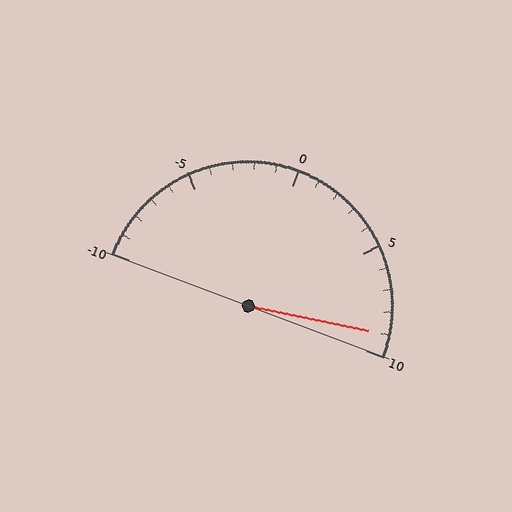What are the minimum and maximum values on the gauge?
The gauge ranges from -10 to 10.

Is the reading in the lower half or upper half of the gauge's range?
The reading is in the upper half of the range (-10 to 10).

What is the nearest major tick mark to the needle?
The nearest major tick mark is 10.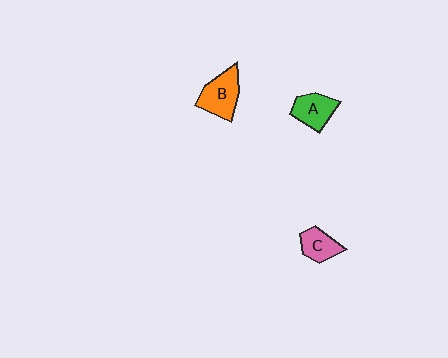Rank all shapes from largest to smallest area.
From largest to smallest: B (orange), A (green), C (pink).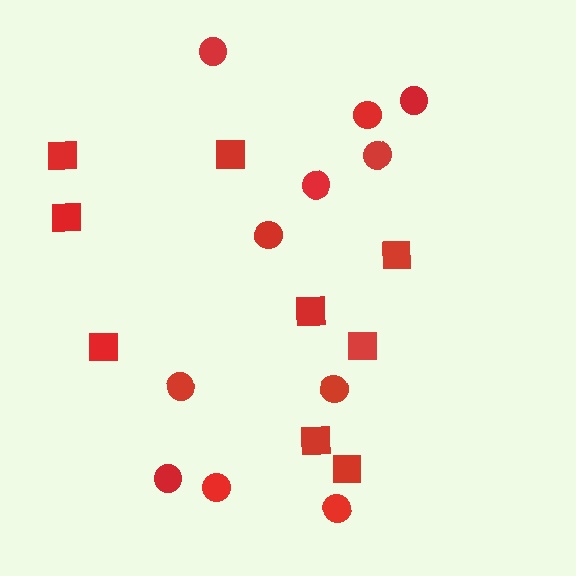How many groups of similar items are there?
There are 2 groups: one group of squares (9) and one group of circles (11).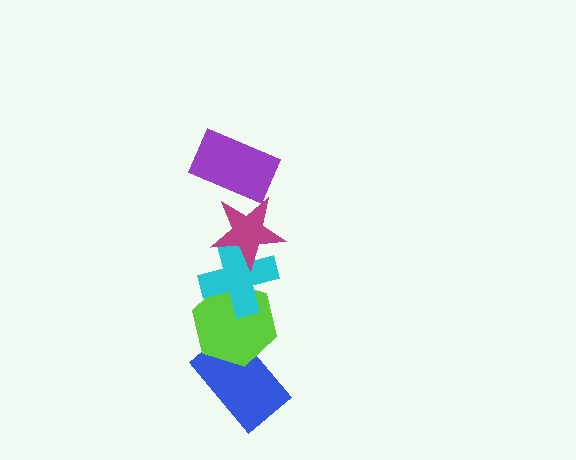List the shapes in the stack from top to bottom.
From top to bottom: the purple rectangle, the magenta star, the cyan cross, the lime hexagon, the blue rectangle.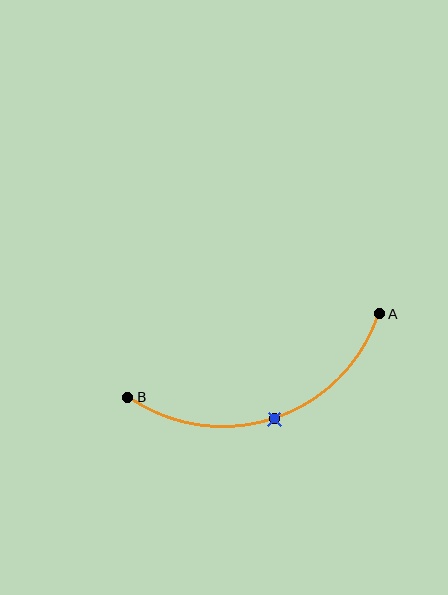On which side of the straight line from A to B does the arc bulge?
The arc bulges below the straight line connecting A and B.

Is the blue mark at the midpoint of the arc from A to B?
Yes. The blue mark lies on the arc at equal arc-length from both A and B — it is the arc midpoint.